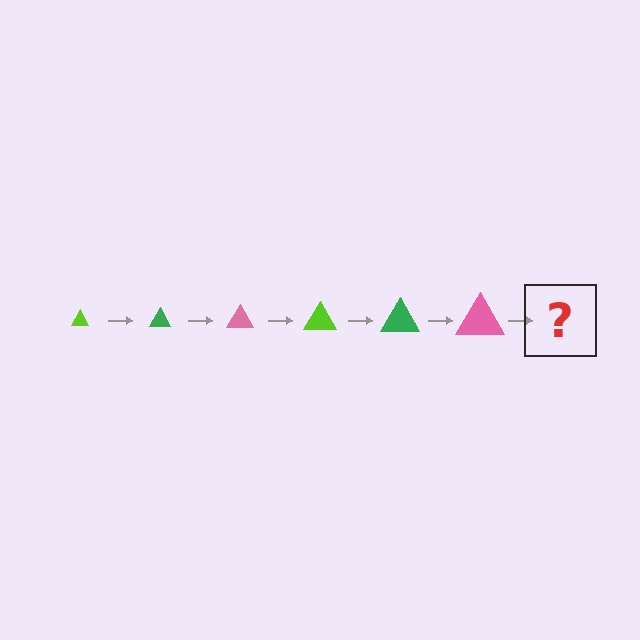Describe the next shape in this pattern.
It should be a lime triangle, larger than the previous one.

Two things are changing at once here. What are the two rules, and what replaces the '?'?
The two rules are that the triangle grows larger each step and the color cycles through lime, green, and pink. The '?' should be a lime triangle, larger than the previous one.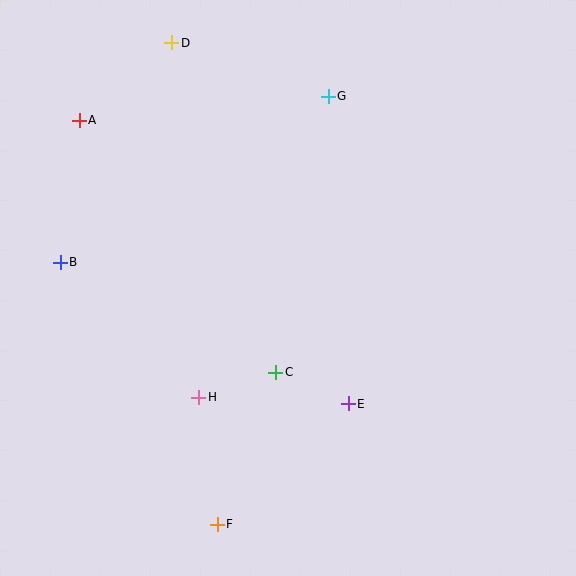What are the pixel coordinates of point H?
Point H is at (199, 397).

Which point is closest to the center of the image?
Point C at (276, 372) is closest to the center.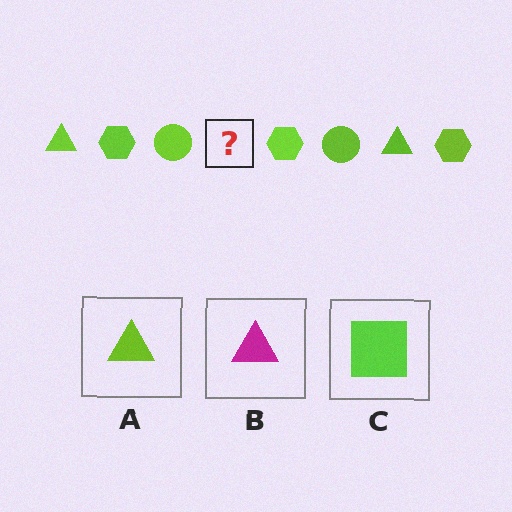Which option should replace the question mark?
Option A.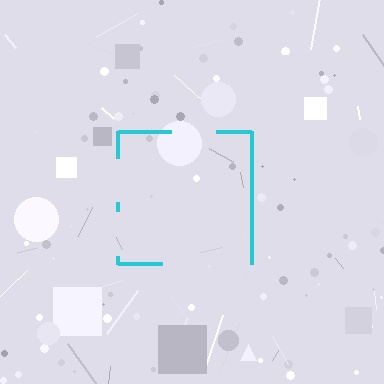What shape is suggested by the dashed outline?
The dashed outline suggests a square.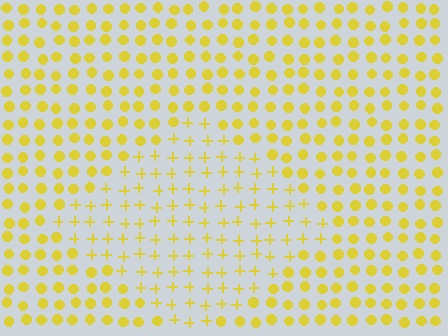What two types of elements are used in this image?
The image uses plus signs inside the diamond region and circles outside it.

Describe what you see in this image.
The image is filled with small yellow elements arranged in a uniform grid. A diamond-shaped region contains plus signs, while the surrounding area contains circles. The boundary is defined purely by the change in element shape.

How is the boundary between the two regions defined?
The boundary is defined by a change in element shape: plus signs inside vs. circles outside. All elements share the same color and spacing.